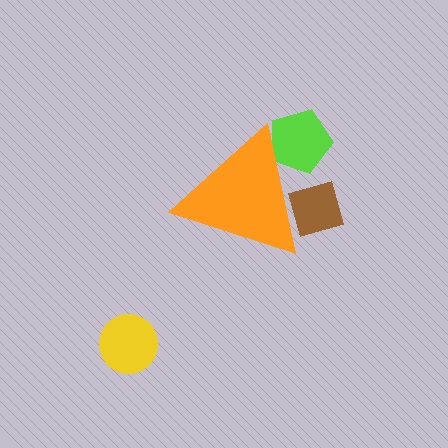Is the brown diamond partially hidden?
Yes, the brown diamond is partially hidden behind the orange triangle.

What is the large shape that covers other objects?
An orange triangle.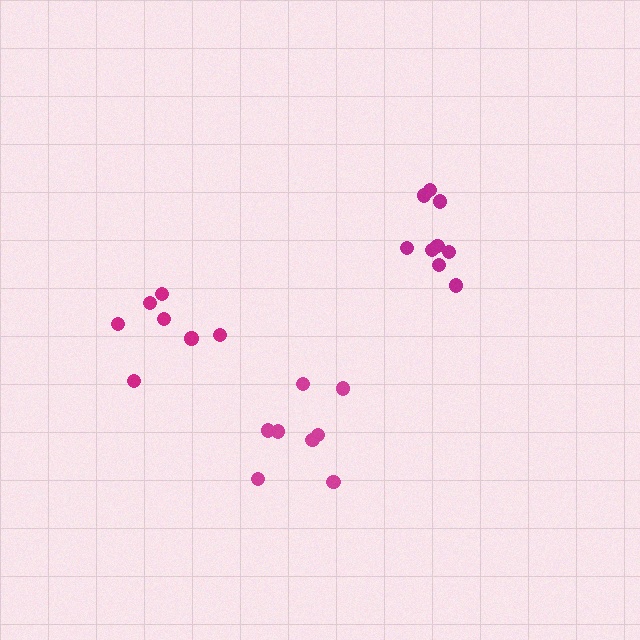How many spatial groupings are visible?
There are 3 spatial groupings.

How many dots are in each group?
Group 1: 7 dots, Group 2: 8 dots, Group 3: 9 dots (24 total).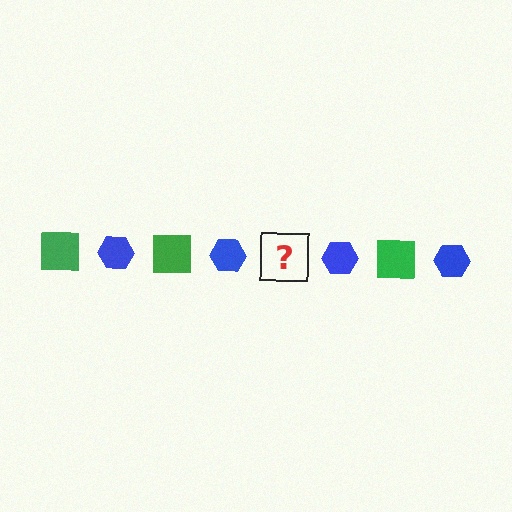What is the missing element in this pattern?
The missing element is a green square.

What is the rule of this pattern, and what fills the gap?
The rule is that the pattern alternates between green square and blue hexagon. The gap should be filled with a green square.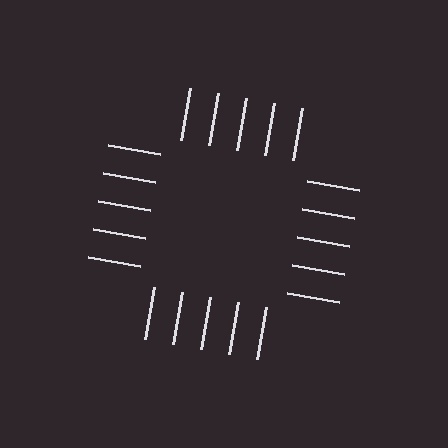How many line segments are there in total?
20 — 5 along each of the 4 edges.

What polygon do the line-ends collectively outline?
An illusory square — the line segments terminate on its edges but no continuous stroke is drawn.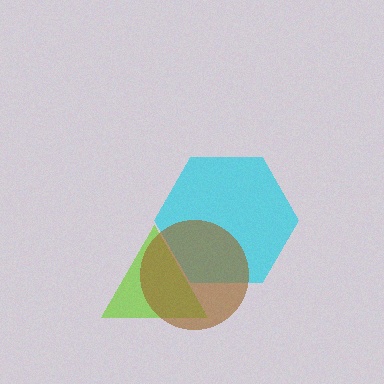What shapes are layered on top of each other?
The layered shapes are: a cyan hexagon, a lime triangle, a brown circle.